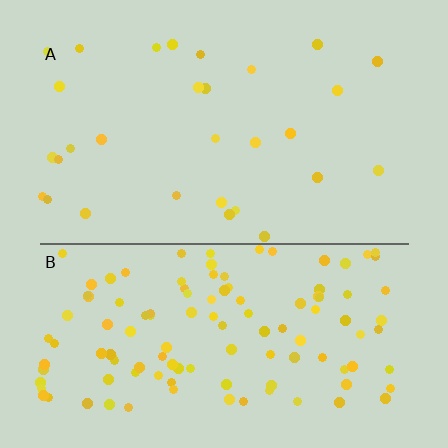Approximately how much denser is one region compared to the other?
Approximately 4.0× — region B over region A.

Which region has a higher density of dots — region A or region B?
B (the bottom).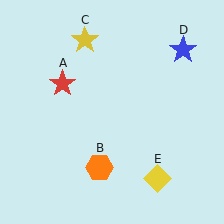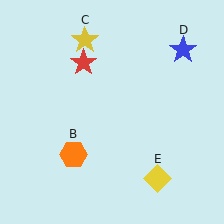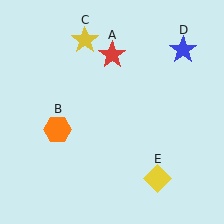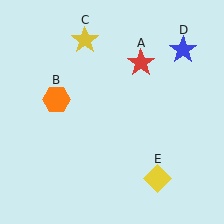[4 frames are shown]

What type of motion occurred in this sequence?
The red star (object A), orange hexagon (object B) rotated clockwise around the center of the scene.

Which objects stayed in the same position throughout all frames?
Yellow star (object C) and blue star (object D) and yellow diamond (object E) remained stationary.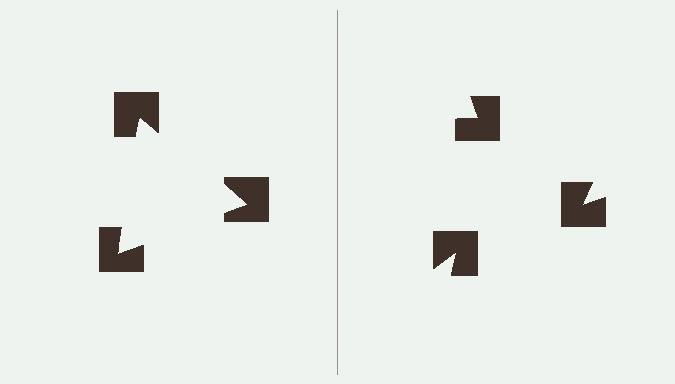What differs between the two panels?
The notched squares are positioned identically on both sides; only the wedge orientations differ. On the left they align to a triangle; on the right they are misaligned.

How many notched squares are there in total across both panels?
6 — 3 on each side.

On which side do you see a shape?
An illusory triangle appears on the left side. On the right side the wedge cuts are rotated, so no coherent shape forms.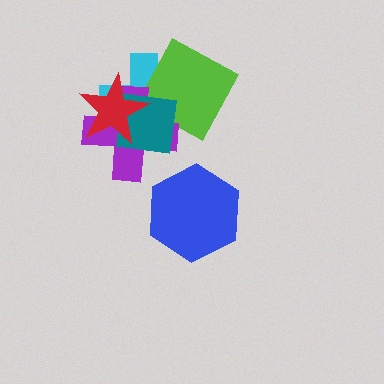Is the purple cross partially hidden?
Yes, it is partially covered by another shape.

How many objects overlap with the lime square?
3 objects overlap with the lime square.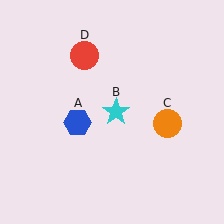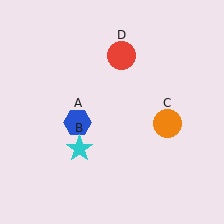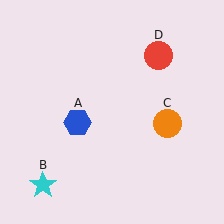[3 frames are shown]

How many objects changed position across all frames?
2 objects changed position: cyan star (object B), red circle (object D).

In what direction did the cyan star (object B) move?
The cyan star (object B) moved down and to the left.